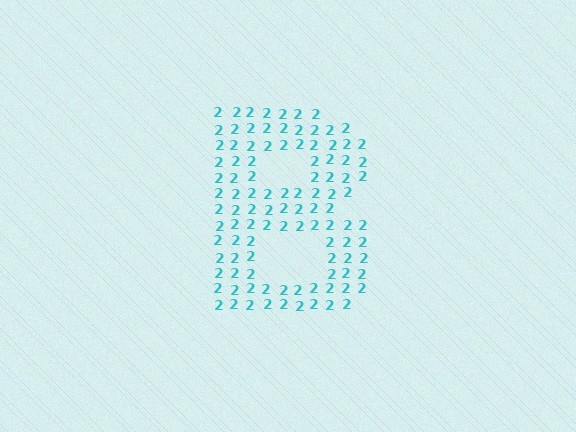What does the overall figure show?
The overall figure shows the letter B.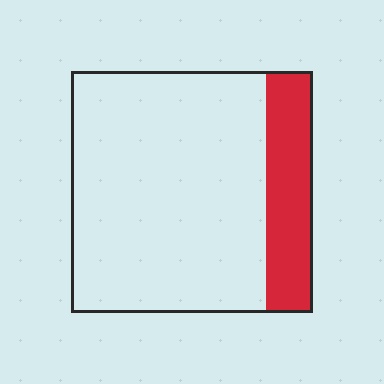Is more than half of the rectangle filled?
No.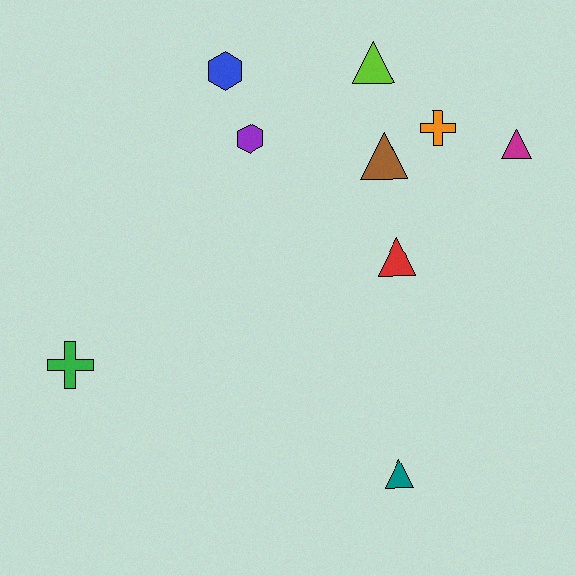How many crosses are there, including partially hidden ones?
There are 2 crosses.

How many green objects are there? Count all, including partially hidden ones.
There is 1 green object.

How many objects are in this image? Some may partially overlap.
There are 9 objects.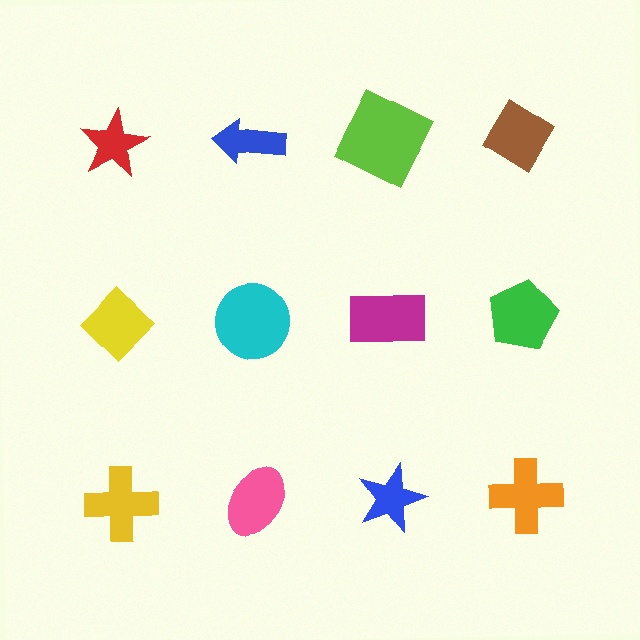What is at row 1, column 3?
A lime square.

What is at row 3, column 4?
An orange cross.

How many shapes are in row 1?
4 shapes.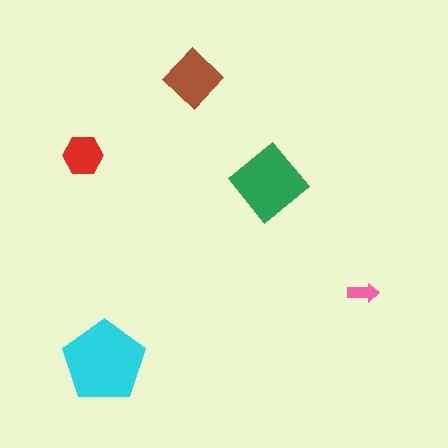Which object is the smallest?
The pink arrow.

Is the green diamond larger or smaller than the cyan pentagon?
Smaller.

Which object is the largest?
The cyan pentagon.